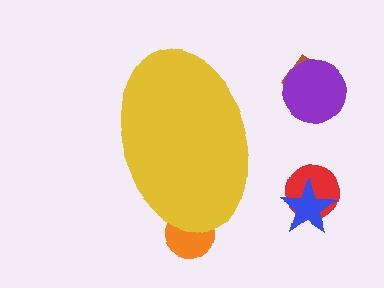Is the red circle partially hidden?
No, the red circle is fully visible.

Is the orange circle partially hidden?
Yes, the orange circle is partially hidden behind the yellow ellipse.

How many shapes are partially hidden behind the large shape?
1 shape is partially hidden.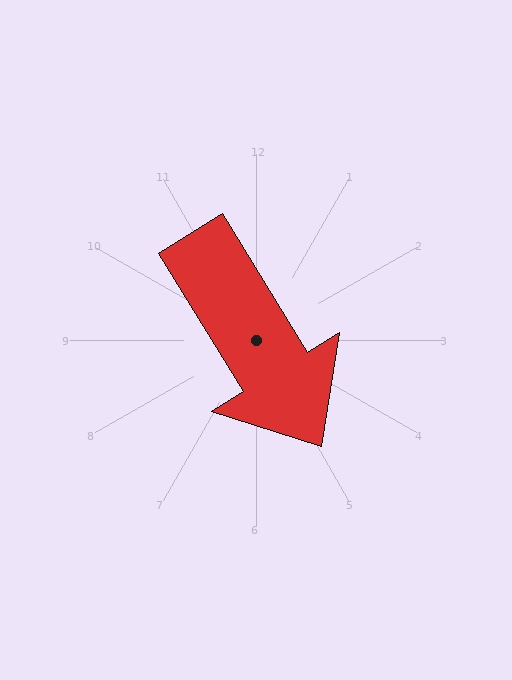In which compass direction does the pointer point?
Southeast.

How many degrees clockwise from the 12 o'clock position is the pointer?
Approximately 148 degrees.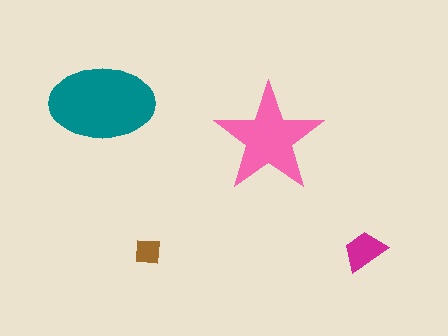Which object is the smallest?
The brown square.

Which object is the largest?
The teal ellipse.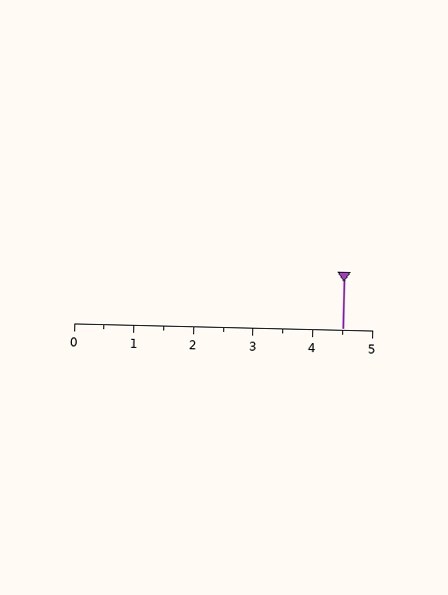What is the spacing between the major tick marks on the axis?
The major ticks are spaced 1 apart.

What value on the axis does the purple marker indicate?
The marker indicates approximately 4.5.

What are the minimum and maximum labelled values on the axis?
The axis runs from 0 to 5.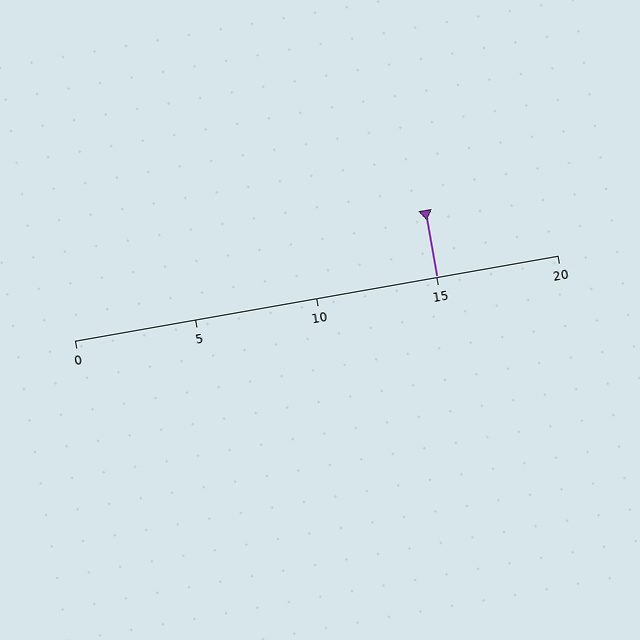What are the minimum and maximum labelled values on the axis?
The axis runs from 0 to 20.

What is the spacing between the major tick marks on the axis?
The major ticks are spaced 5 apart.